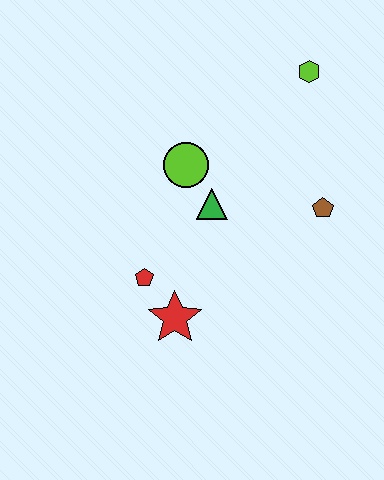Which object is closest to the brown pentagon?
The green triangle is closest to the brown pentagon.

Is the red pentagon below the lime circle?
Yes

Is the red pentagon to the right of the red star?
No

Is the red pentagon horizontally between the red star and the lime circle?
No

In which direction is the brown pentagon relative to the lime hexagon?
The brown pentagon is below the lime hexagon.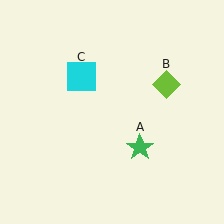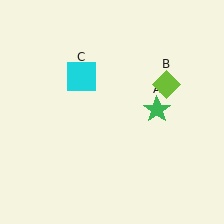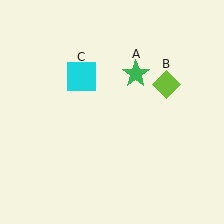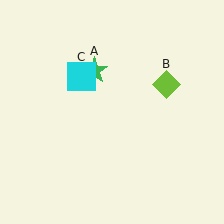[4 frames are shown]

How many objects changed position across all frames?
1 object changed position: green star (object A).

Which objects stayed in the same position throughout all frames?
Lime diamond (object B) and cyan square (object C) remained stationary.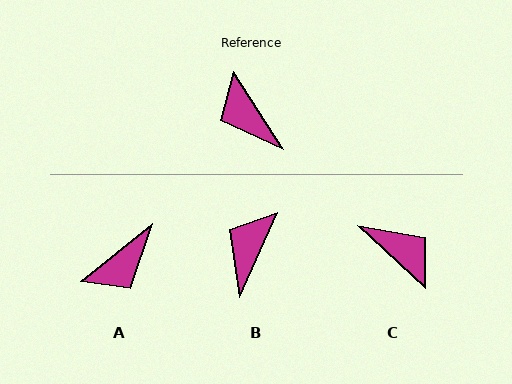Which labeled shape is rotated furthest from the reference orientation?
C, about 165 degrees away.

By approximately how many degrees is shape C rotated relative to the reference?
Approximately 165 degrees clockwise.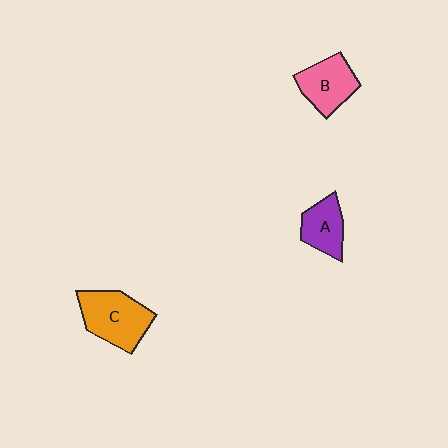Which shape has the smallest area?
Shape A (purple).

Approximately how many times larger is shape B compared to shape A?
Approximately 1.2 times.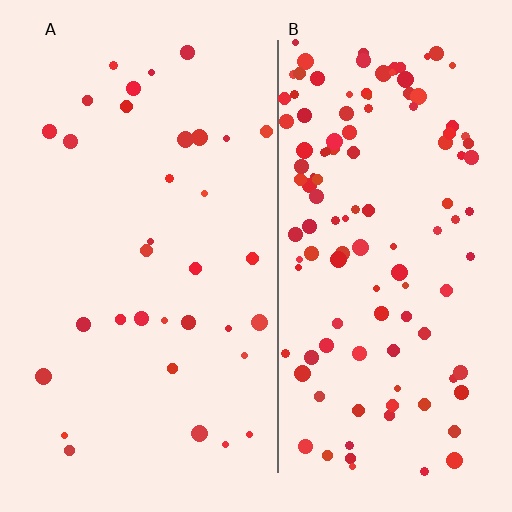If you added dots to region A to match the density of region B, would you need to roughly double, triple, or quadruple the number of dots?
Approximately quadruple.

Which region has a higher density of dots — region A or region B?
B (the right).